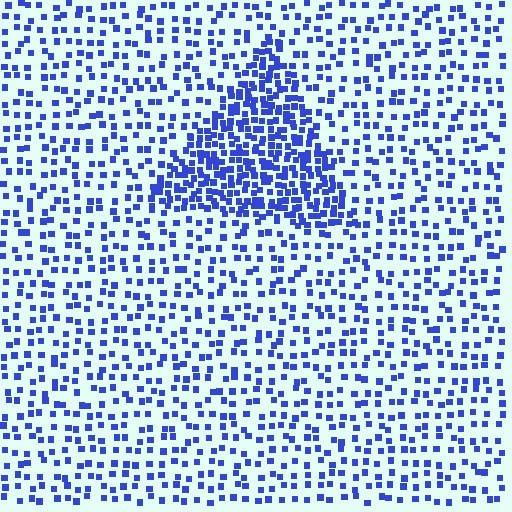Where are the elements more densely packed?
The elements are more densely packed inside the triangle boundary.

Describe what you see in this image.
The image contains small blue elements arranged at two different densities. A triangle-shaped region is visible where the elements are more densely packed than the surrounding area.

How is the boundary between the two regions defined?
The boundary is defined by a change in element density (approximately 2.4x ratio). All elements are the same color, size, and shape.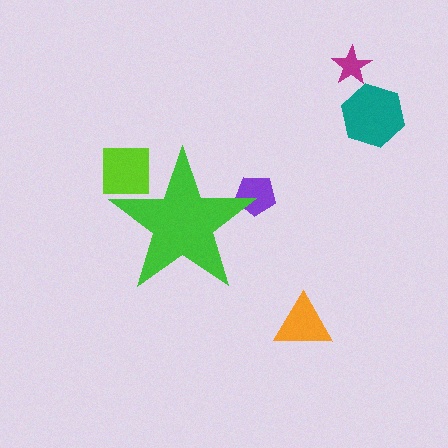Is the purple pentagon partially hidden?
Yes, the purple pentagon is partially hidden behind the green star.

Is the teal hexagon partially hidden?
No, the teal hexagon is fully visible.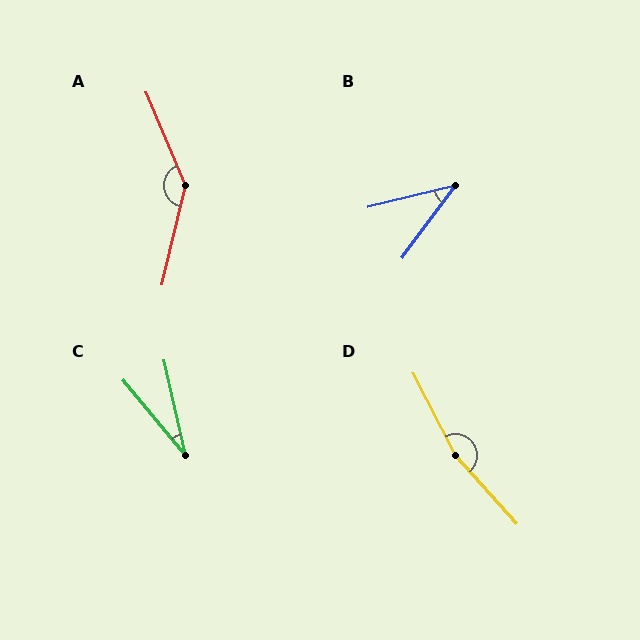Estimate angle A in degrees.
Approximately 144 degrees.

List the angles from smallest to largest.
C (27°), B (40°), A (144°), D (165°).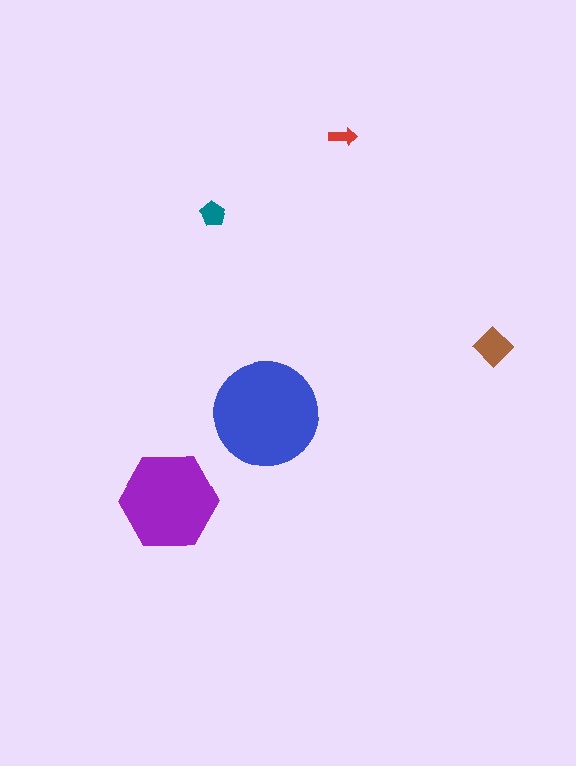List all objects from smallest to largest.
The red arrow, the teal pentagon, the brown diamond, the purple hexagon, the blue circle.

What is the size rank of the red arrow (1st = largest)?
5th.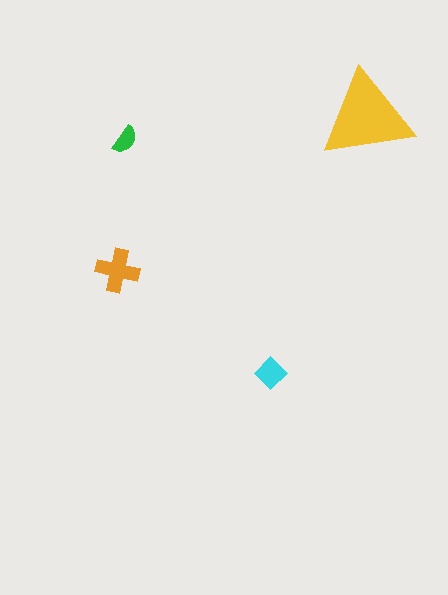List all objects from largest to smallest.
The yellow triangle, the orange cross, the cyan diamond, the green semicircle.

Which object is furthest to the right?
The yellow triangle is rightmost.